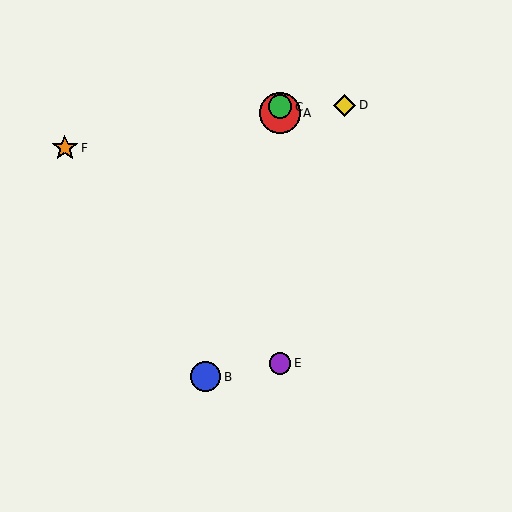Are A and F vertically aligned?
No, A is at x≈280 and F is at x≈65.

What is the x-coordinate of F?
Object F is at x≈65.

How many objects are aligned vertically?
3 objects (A, C, E) are aligned vertically.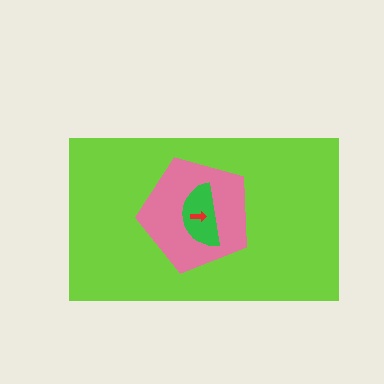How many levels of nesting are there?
4.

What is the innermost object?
The red arrow.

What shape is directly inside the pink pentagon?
The green semicircle.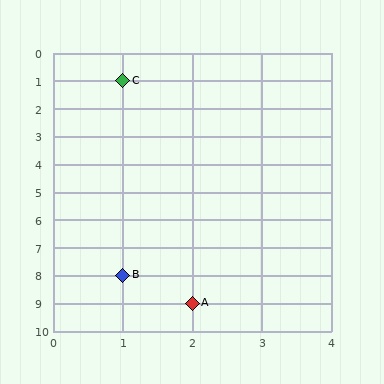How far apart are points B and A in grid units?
Points B and A are 1 column and 1 row apart (about 1.4 grid units diagonally).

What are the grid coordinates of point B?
Point B is at grid coordinates (1, 8).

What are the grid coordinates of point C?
Point C is at grid coordinates (1, 1).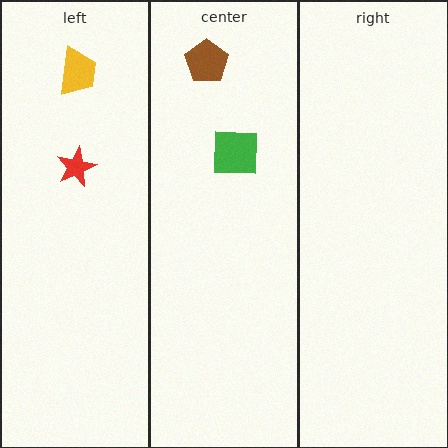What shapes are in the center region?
The brown pentagon, the green square.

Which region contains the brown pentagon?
The center region.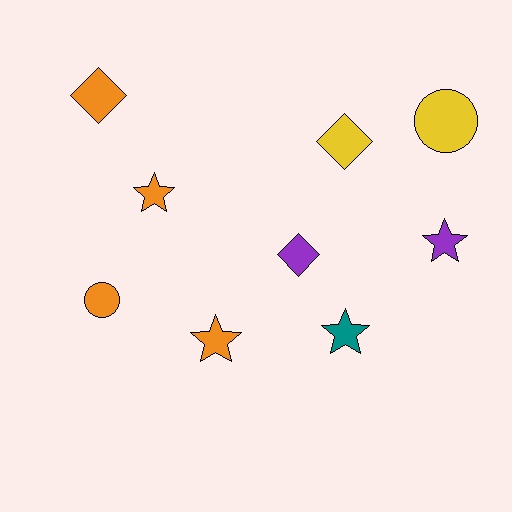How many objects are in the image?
There are 9 objects.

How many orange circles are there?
There is 1 orange circle.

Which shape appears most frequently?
Star, with 4 objects.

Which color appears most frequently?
Orange, with 4 objects.